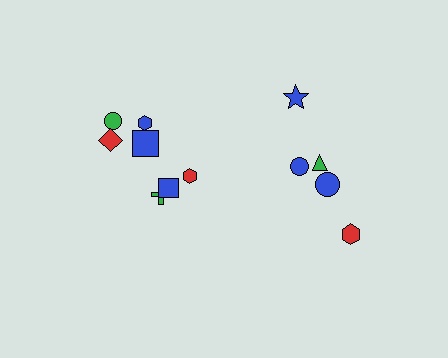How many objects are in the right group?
There are 5 objects.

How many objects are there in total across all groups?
There are 12 objects.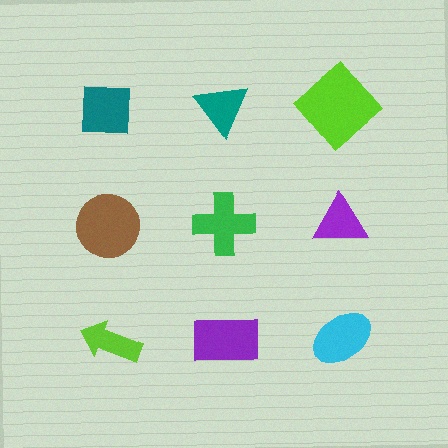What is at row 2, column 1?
A brown circle.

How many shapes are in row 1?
3 shapes.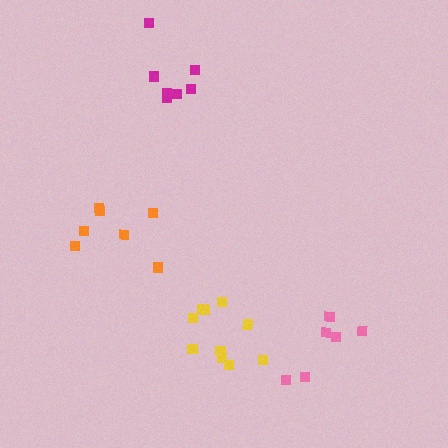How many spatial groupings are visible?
There are 4 spatial groupings.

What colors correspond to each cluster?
The clusters are colored: magenta, yellow, orange, pink.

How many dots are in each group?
Group 1: 8 dots, Group 2: 10 dots, Group 3: 7 dots, Group 4: 6 dots (31 total).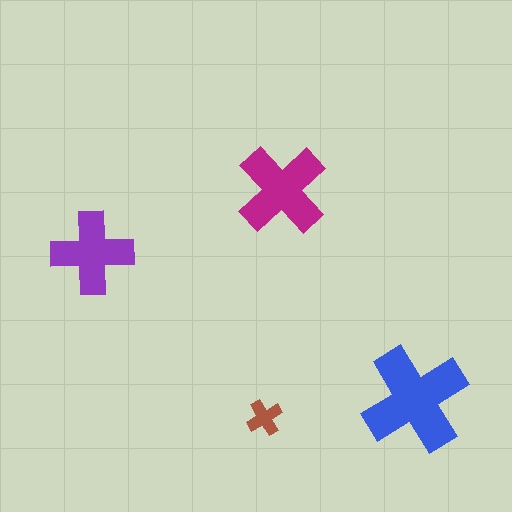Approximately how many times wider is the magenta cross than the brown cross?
About 2.5 times wider.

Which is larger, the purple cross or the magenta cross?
The magenta one.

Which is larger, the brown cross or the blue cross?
The blue one.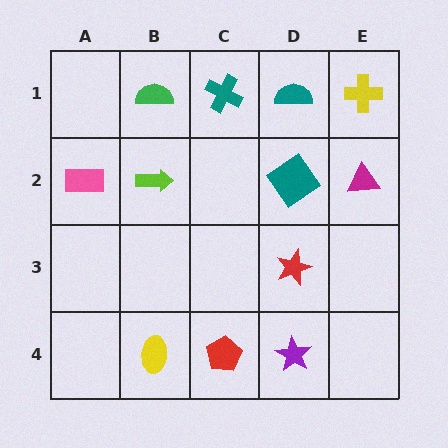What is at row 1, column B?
A green semicircle.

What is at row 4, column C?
A red pentagon.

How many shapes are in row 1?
4 shapes.